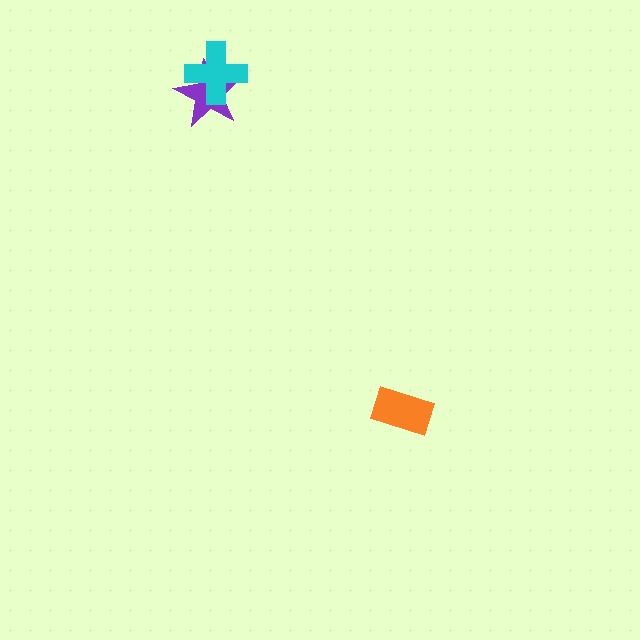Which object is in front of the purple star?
The cyan cross is in front of the purple star.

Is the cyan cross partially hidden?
No, no other shape covers it.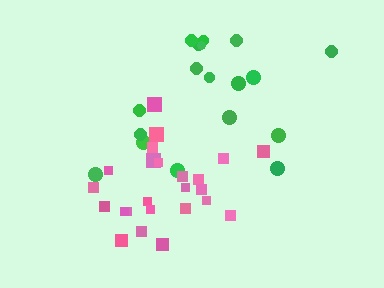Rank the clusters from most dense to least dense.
pink, green.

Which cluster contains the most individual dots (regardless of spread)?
Pink (24).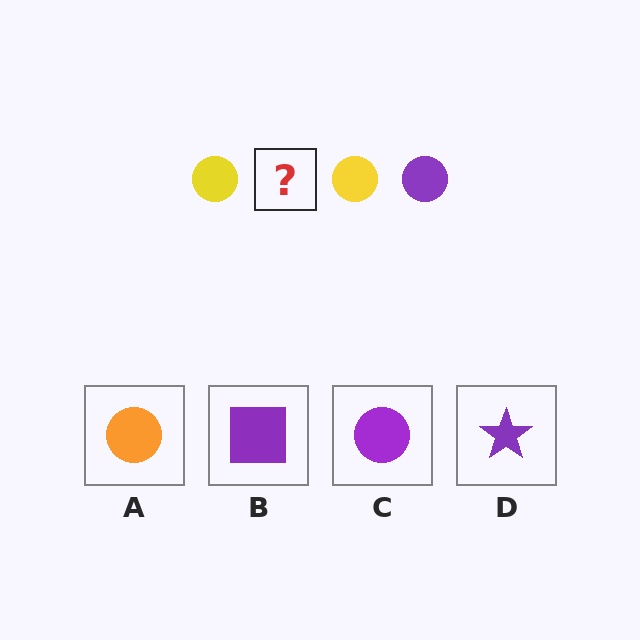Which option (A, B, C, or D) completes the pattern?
C.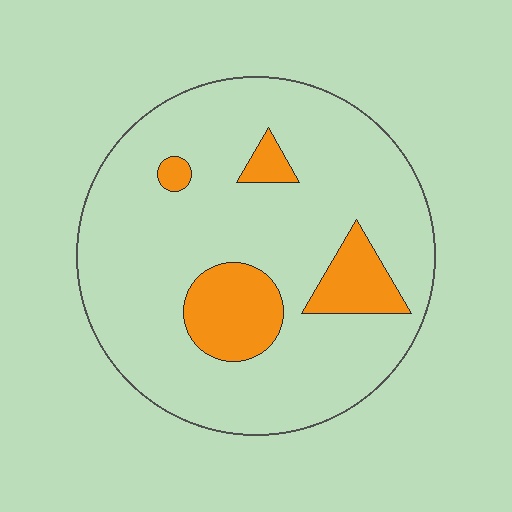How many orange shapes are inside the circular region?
4.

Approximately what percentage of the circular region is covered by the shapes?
Approximately 15%.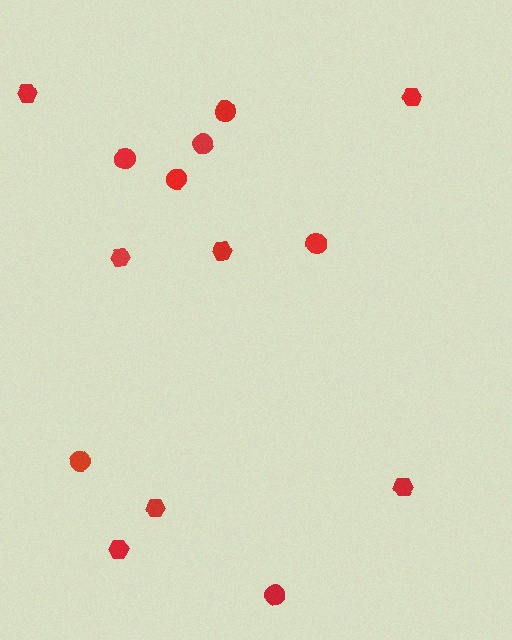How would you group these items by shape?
There are 2 groups: one group of hexagons (7) and one group of circles (7).